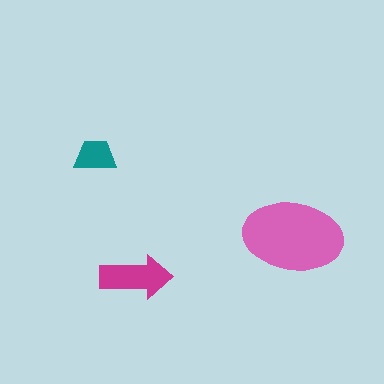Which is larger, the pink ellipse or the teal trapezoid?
The pink ellipse.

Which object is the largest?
The pink ellipse.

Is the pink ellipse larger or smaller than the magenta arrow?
Larger.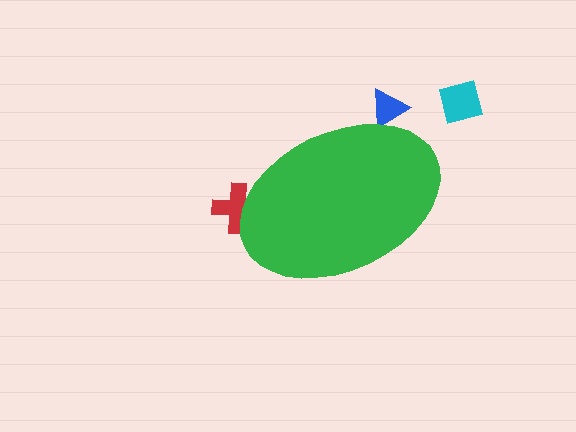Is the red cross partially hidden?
Yes, the red cross is partially hidden behind the green ellipse.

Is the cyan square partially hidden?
No, the cyan square is fully visible.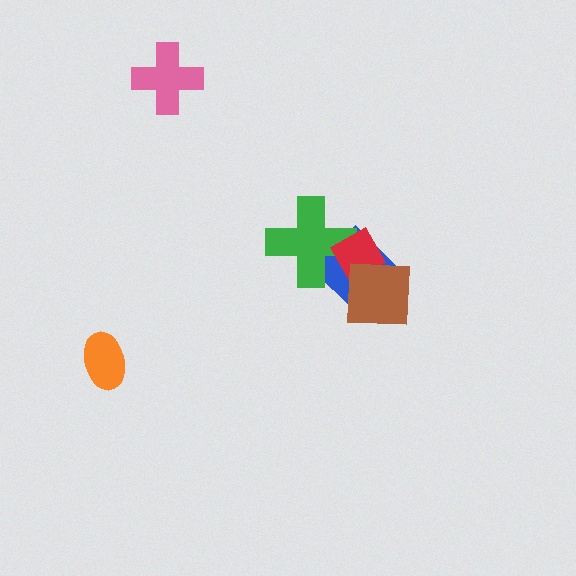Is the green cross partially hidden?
Yes, it is partially covered by another shape.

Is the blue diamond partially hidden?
Yes, it is partially covered by another shape.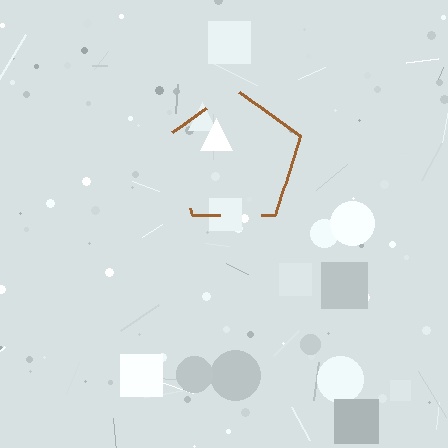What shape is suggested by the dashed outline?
The dashed outline suggests a pentagon.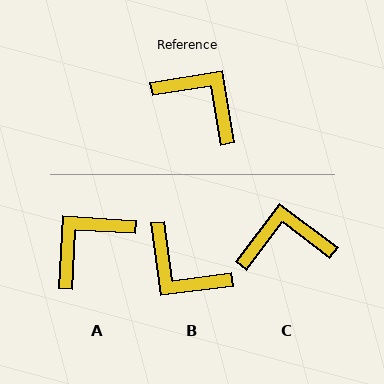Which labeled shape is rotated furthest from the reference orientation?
B, about 178 degrees away.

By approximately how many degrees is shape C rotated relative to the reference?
Approximately 44 degrees counter-clockwise.